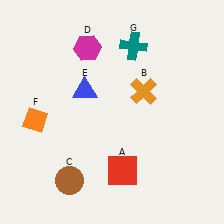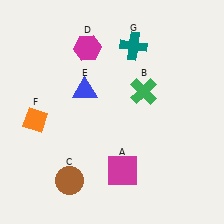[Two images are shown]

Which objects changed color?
A changed from red to magenta. B changed from orange to green.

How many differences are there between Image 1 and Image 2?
There are 2 differences between the two images.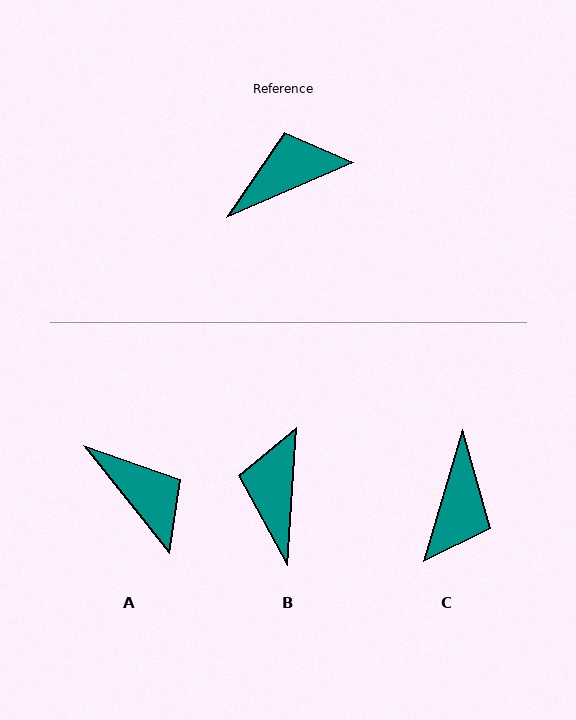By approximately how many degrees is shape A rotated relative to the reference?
Approximately 75 degrees clockwise.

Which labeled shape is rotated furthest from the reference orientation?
C, about 130 degrees away.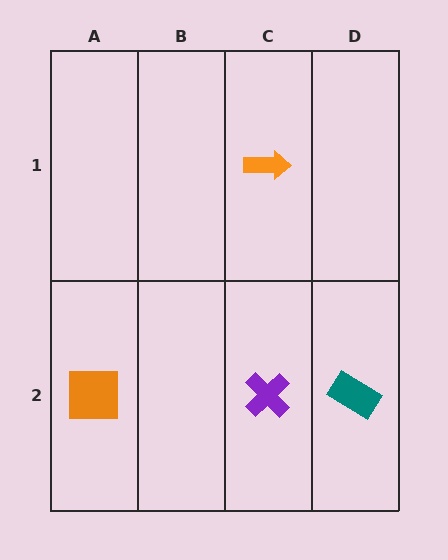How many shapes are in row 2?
3 shapes.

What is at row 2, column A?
An orange square.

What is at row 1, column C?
An orange arrow.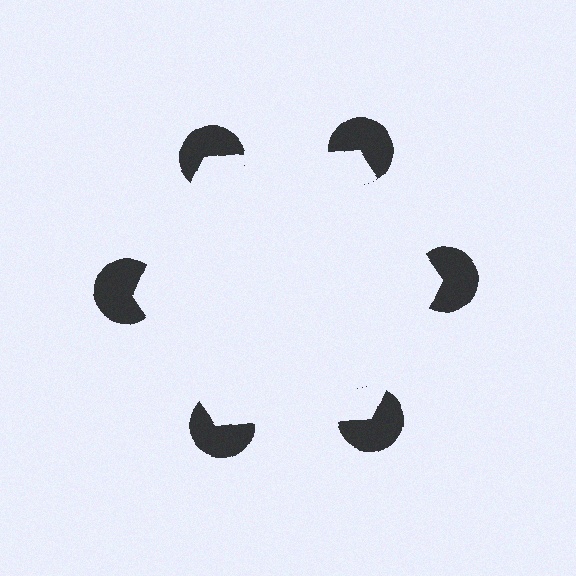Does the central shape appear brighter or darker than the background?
It typically appears slightly brighter than the background, even though no actual brightness change is drawn.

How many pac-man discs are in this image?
There are 6 — one at each vertex of the illusory hexagon.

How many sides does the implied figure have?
6 sides.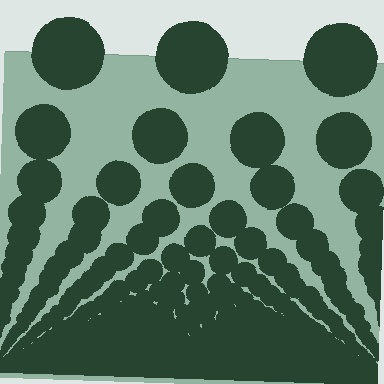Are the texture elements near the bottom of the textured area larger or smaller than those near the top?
Smaller. The gradient is inverted — elements near the bottom are smaller and denser.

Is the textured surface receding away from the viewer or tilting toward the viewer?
The surface appears to tilt toward the viewer. Texture elements get larger and sparser toward the top.